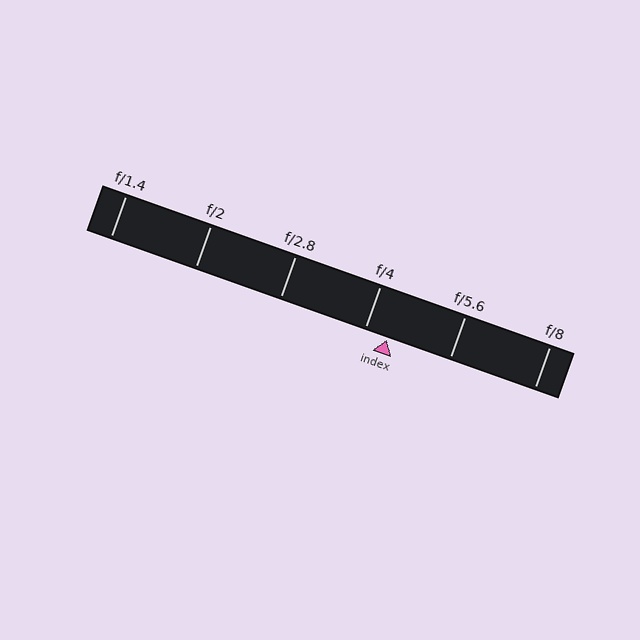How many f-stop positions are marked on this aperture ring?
There are 6 f-stop positions marked.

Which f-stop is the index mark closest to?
The index mark is closest to f/4.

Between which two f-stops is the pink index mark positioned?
The index mark is between f/4 and f/5.6.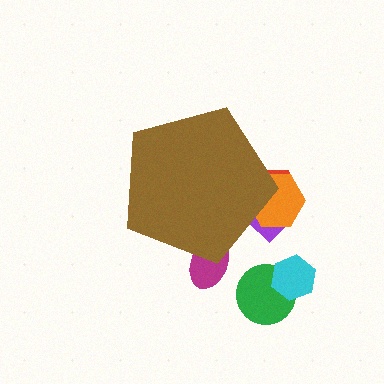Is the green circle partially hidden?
No, the green circle is fully visible.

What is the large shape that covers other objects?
A brown pentagon.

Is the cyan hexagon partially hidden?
No, the cyan hexagon is fully visible.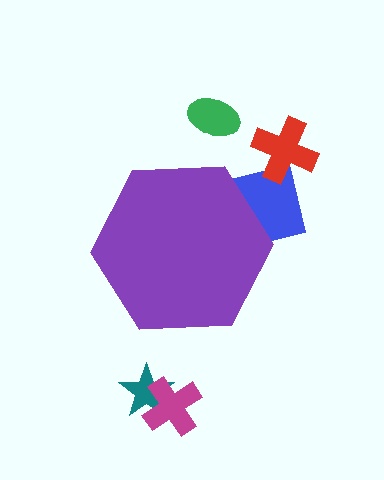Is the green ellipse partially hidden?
No, the green ellipse is fully visible.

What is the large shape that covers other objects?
A purple hexagon.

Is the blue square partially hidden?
Yes, the blue square is partially hidden behind the purple hexagon.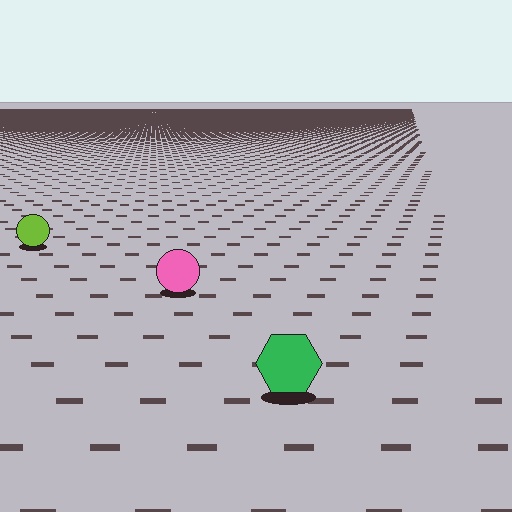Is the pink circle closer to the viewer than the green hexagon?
No. The green hexagon is closer — you can tell from the texture gradient: the ground texture is coarser near it.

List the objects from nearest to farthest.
From nearest to farthest: the green hexagon, the pink circle, the lime circle.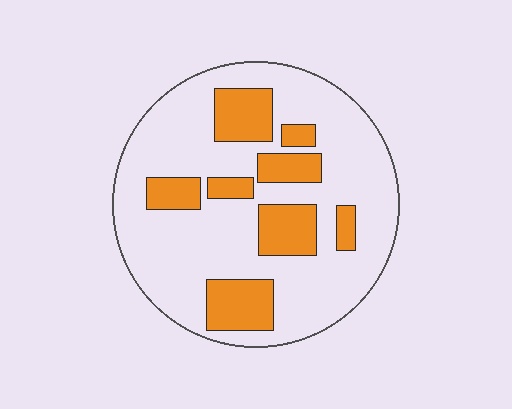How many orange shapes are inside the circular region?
8.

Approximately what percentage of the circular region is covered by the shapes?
Approximately 25%.